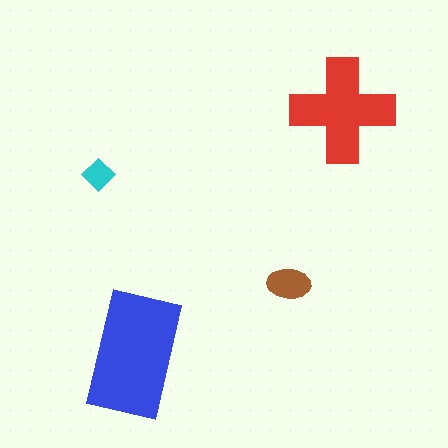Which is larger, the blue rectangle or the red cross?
The blue rectangle.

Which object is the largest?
The blue rectangle.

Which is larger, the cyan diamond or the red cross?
The red cross.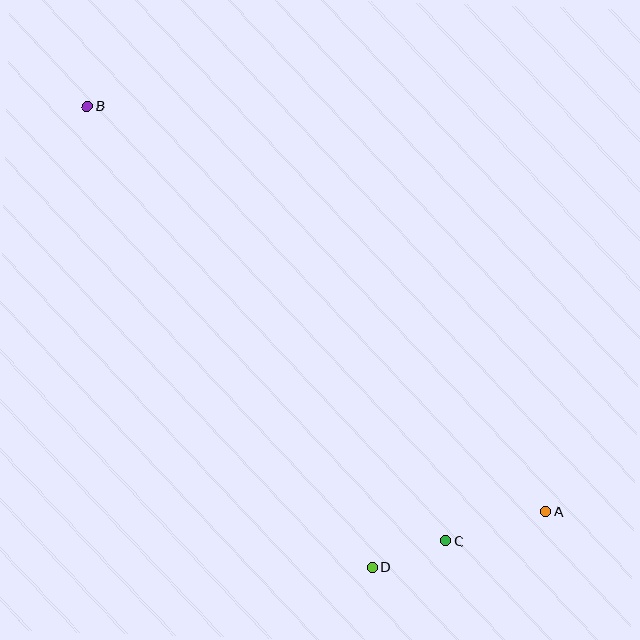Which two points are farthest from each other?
Points A and B are farthest from each other.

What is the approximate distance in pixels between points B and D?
The distance between B and D is approximately 542 pixels.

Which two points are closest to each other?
Points C and D are closest to each other.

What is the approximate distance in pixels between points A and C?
The distance between A and C is approximately 104 pixels.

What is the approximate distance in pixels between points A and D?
The distance between A and D is approximately 182 pixels.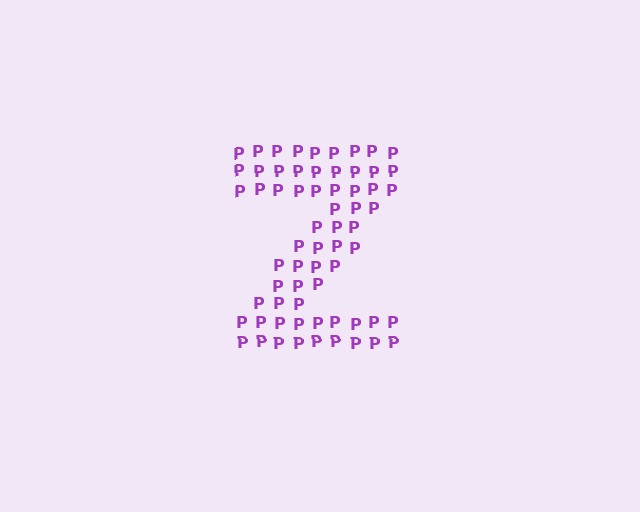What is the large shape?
The large shape is the letter Z.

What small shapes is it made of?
It is made of small letter P's.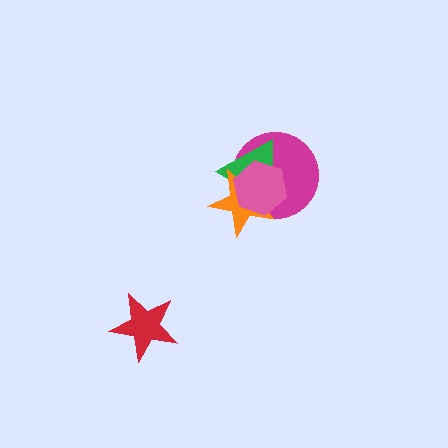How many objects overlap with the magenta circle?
3 objects overlap with the magenta circle.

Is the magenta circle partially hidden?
Yes, it is partially covered by another shape.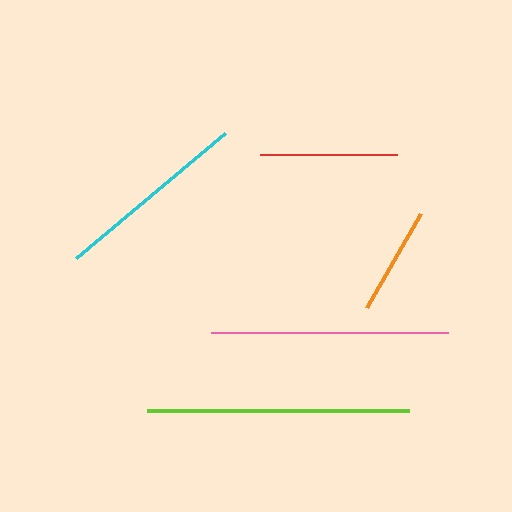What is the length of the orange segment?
The orange segment is approximately 107 pixels long.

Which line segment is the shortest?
The orange line is the shortest at approximately 107 pixels.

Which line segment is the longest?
The lime line is the longest at approximately 262 pixels.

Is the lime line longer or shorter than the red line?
The lime line is longer than the red line.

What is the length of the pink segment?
The pink segment is approximately 237 pixels long.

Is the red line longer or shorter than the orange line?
The red line is longer than the orange line.